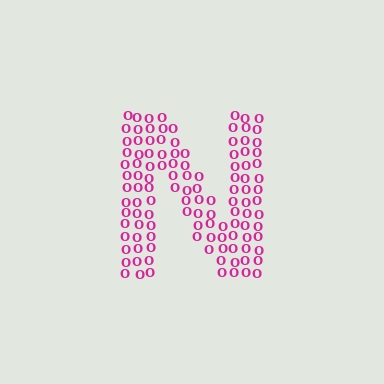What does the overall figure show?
The overall figure shows the letter N.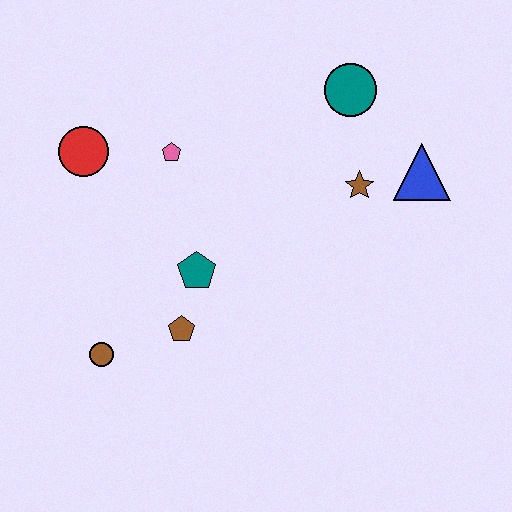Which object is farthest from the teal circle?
The brown circle is farthest from the teal circle.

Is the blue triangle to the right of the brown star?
Yes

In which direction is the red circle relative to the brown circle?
The red circle is above the brown circle.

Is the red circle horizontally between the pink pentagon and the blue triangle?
No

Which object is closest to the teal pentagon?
The brown pentagon is closest to the teal pentagon.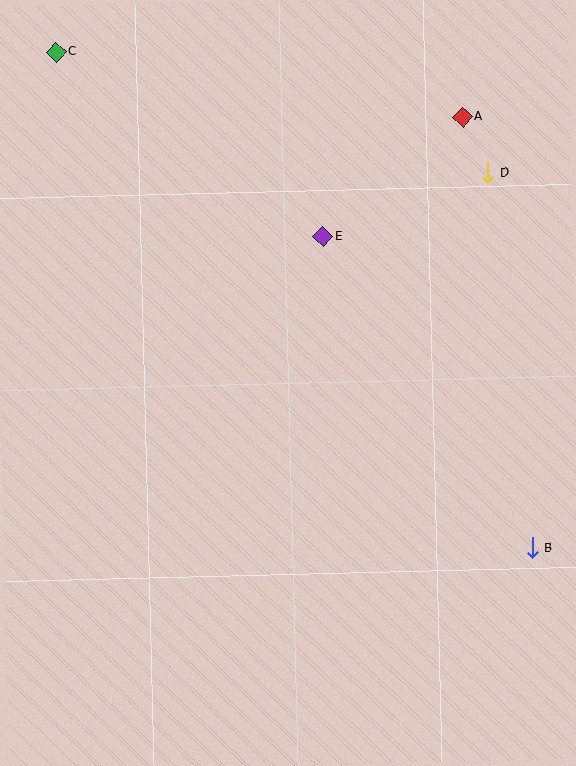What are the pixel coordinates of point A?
Point A is at (463, 117).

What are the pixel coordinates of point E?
Point E is at (323, 236).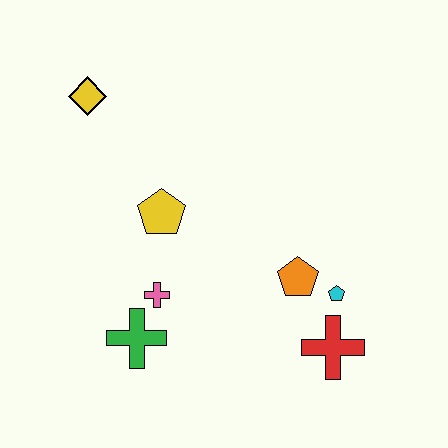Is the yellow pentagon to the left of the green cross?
No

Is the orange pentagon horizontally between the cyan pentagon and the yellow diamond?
Yes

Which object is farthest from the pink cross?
The yellow diamond is farthest from the pink cross.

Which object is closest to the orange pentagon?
The cyan pentagon is closest to the orange pentagon.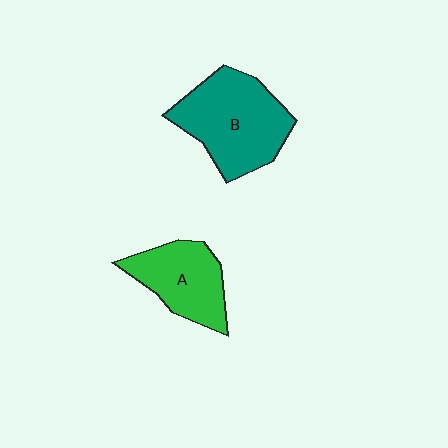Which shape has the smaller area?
Shape A (green).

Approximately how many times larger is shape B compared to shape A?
Approximately 1.4 times.